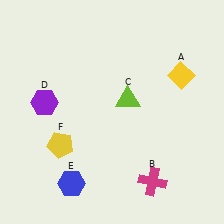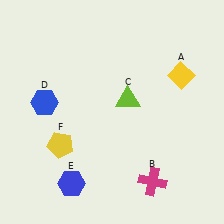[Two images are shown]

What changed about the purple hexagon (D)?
In Image 1, D is purple. In Image 2, it changed to blue.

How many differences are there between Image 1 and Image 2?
There is 1 difference between the two images.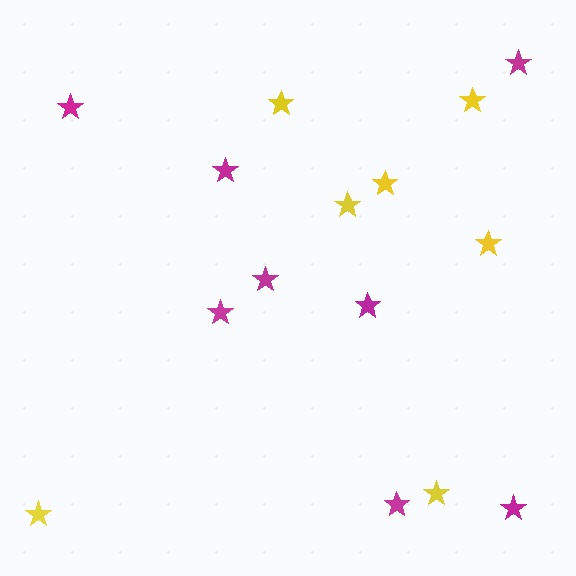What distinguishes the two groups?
There are 2 groups: one group of magenta stars (8) and one group of yellow stars (7).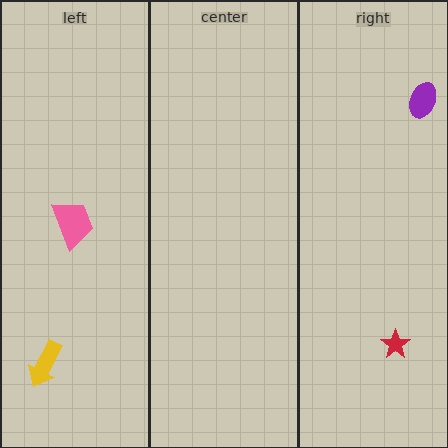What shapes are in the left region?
The yellow arrow, the pink trapezoid.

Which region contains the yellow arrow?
The left region.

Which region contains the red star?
The right region.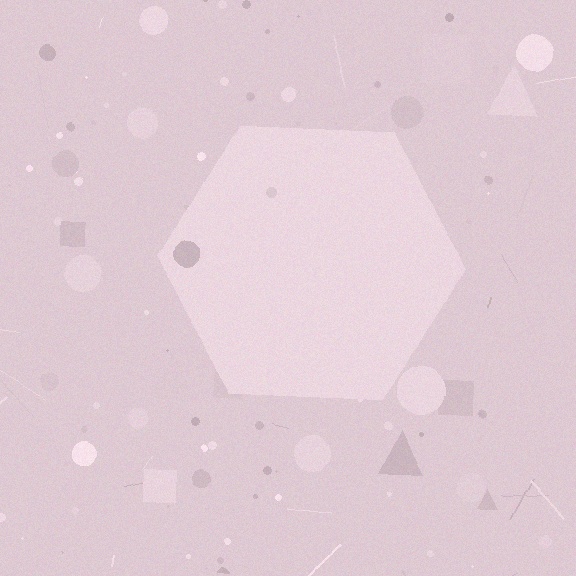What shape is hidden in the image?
A hexagon is hidden in the image.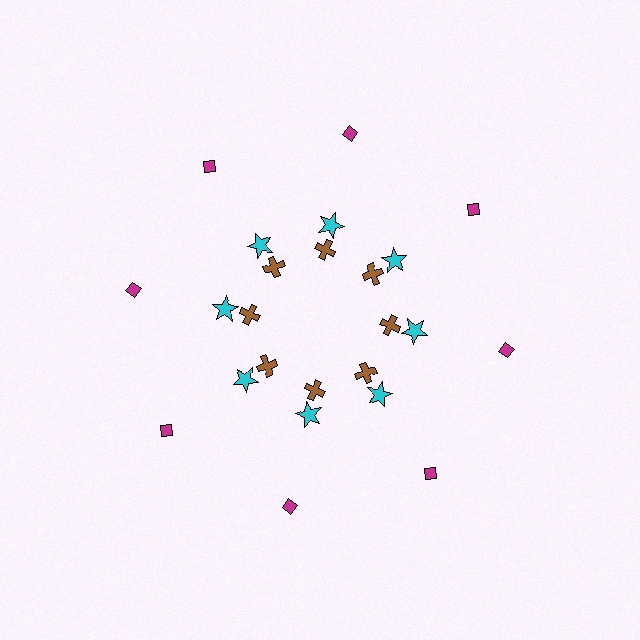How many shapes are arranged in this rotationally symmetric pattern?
There are 24 shapes, arranged in 8 groups of 3.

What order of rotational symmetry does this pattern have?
This pattern has 8-fold rotational symmetry.